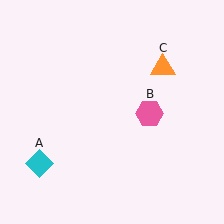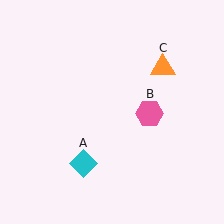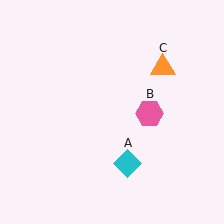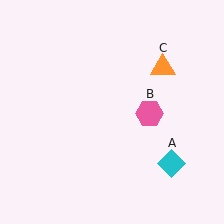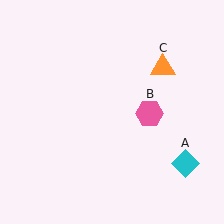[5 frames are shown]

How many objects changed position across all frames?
1 object changed position: cyan diamond (object A).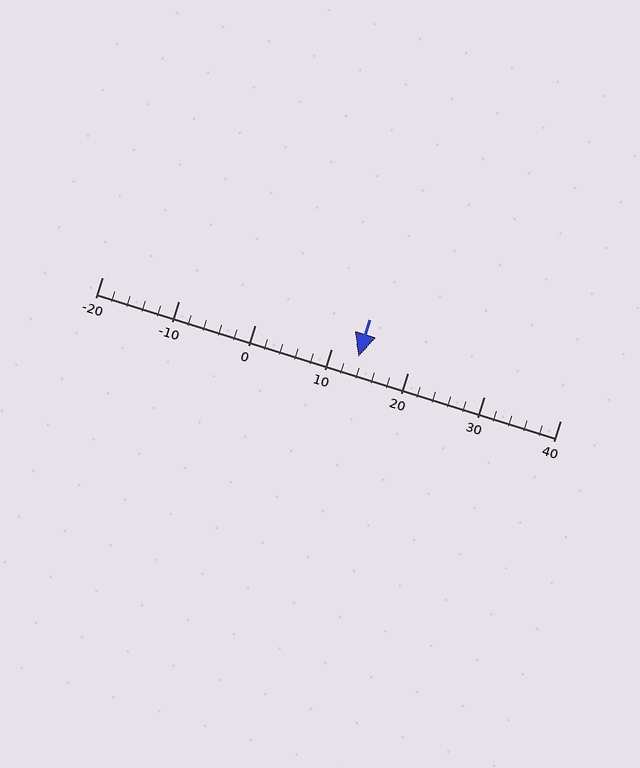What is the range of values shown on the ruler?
The ruler shows values from -20 to 40.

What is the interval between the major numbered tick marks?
The major tick marks are spaced 10 units apart.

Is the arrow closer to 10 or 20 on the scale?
The arrow is closer to 10.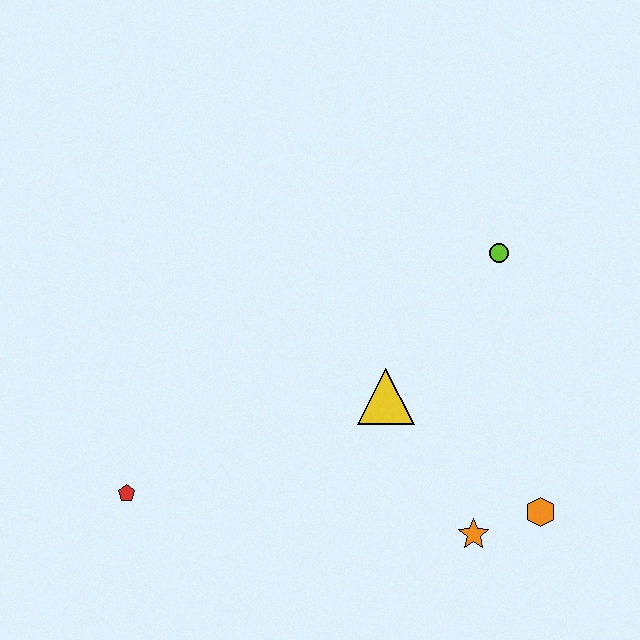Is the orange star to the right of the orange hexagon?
No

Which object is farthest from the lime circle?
The red pentagon is farthest from the lime circle.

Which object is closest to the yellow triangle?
The orange star is closest to the yellow triangle.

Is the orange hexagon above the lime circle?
No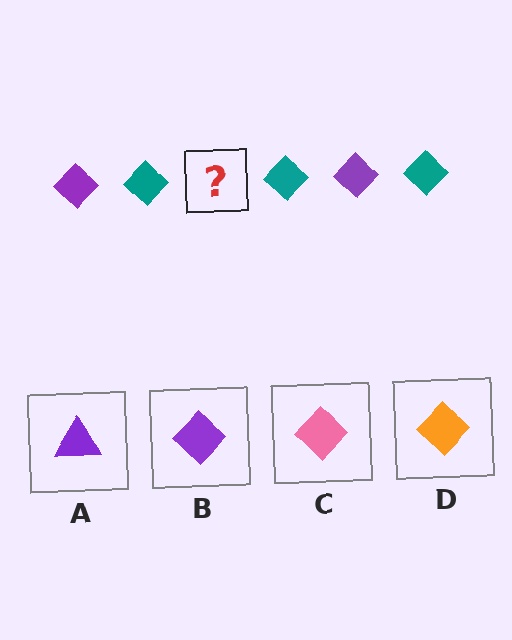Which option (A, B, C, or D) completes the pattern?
B.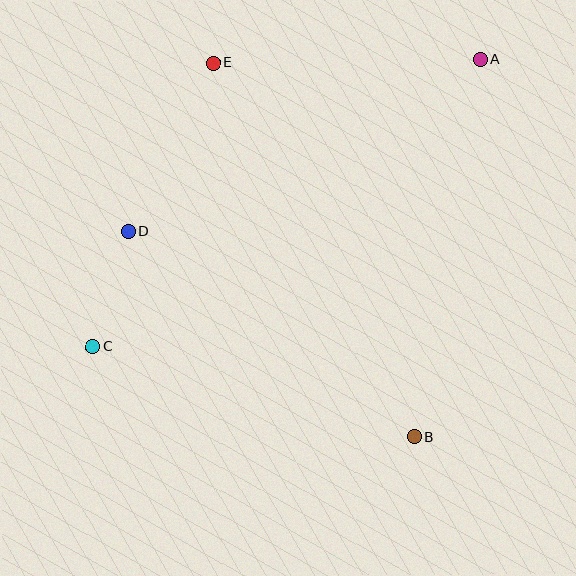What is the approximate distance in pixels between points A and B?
The distance between A and B is approximately 383 pixels.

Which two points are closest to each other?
Points C and D are closest to each other.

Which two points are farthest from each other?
Points A and C are farthest from each other.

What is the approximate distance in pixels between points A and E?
The distance between A and E is approximately 267 pixels.